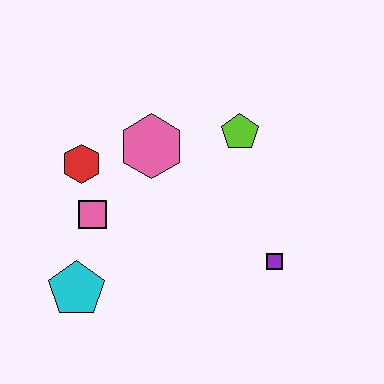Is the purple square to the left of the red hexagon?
No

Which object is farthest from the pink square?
The purple square is farthest from the pink square.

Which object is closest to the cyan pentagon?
The pink square is closest to the cyan pentagon.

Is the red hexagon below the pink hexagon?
Yes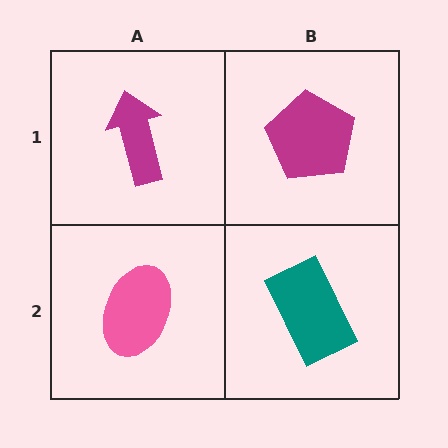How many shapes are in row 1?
2 shapes.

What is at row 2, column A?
A pink ellipse.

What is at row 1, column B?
A magenta pentagon.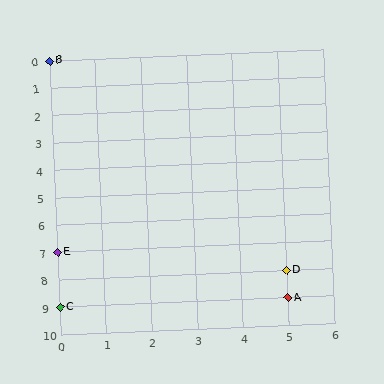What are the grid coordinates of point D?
Point D is at grid coordinates (5, 8).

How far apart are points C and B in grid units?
Points C and B are 9 rows apart.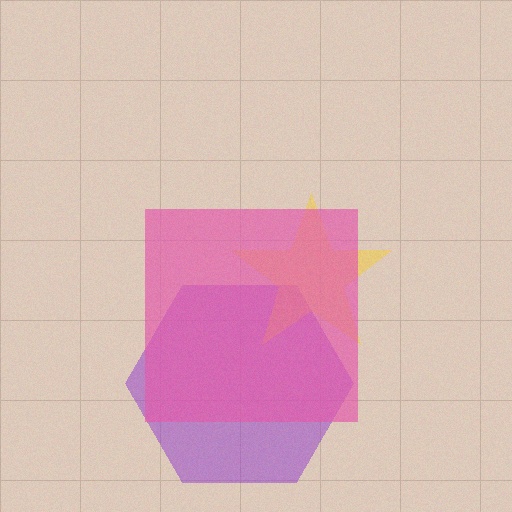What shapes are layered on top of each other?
The layered shapes are: a purple hexagon, a yellow star, a pink square.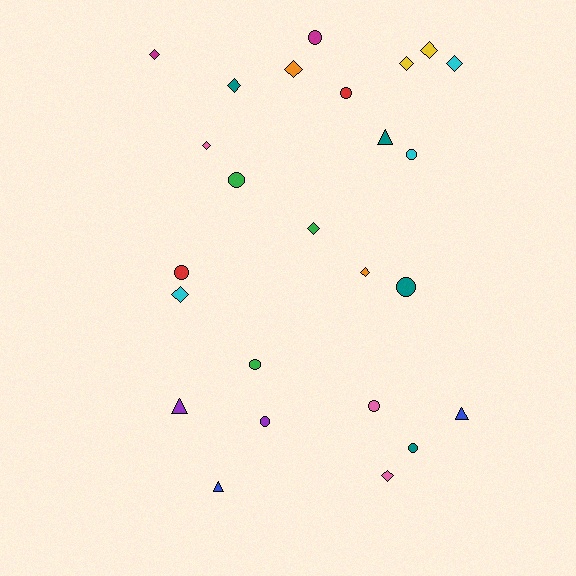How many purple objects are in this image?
There are 2 purple objects.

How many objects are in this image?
There are 25 objects.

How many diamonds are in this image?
There are 11 diamonds.